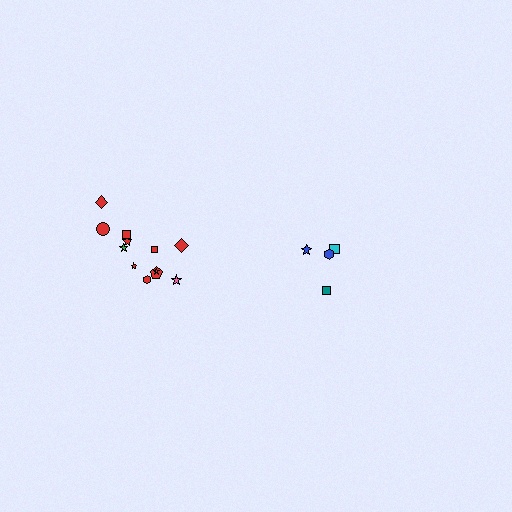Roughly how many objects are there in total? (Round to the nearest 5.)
Roughly 15 objects in total.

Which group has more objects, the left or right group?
The left group.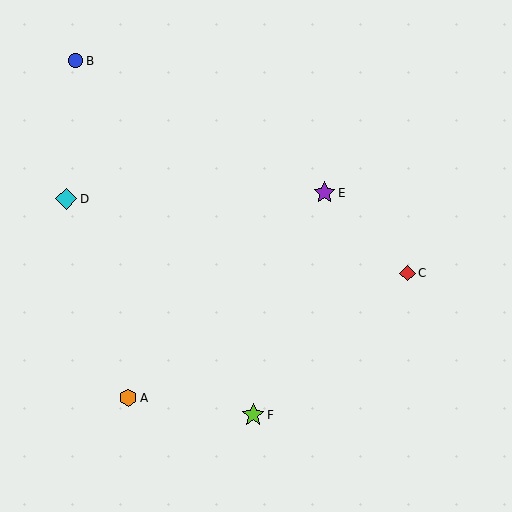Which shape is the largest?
The lime star (labeled F) is the largest.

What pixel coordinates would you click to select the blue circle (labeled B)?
Click at (76, 61) to select the blue circle B.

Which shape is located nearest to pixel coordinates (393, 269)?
The red diamond (labeled C) at (407, 273) is nearest to that location.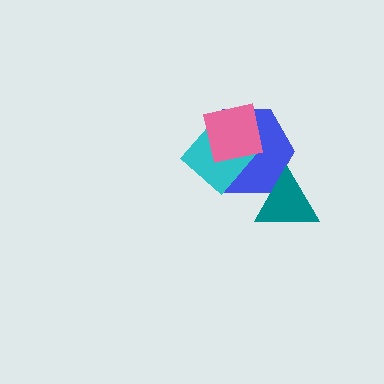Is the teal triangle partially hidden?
No, no other shape covers it.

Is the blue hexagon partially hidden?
Yes, it is partially covered by another shape.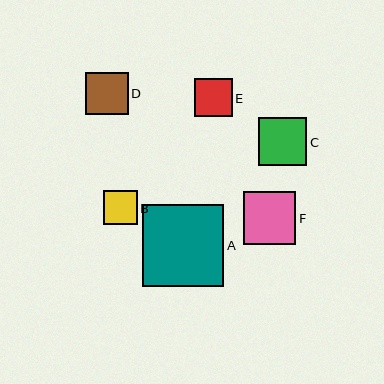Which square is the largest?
Square A is the largest with a size of approximately 81 pixels.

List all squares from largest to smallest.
From largest to smallest: A, F, C, D, E, B.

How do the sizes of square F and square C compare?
Square F and square C are approximately the same size.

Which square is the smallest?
Square B is the smallest with a size of approximately 33 pixels.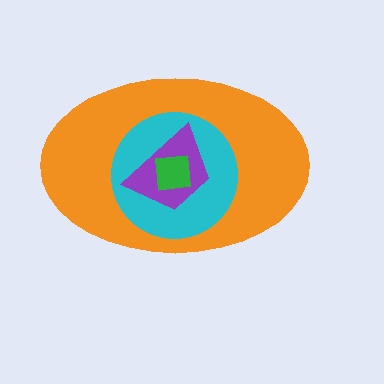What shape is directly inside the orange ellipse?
The cyan circle.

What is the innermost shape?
The green square.